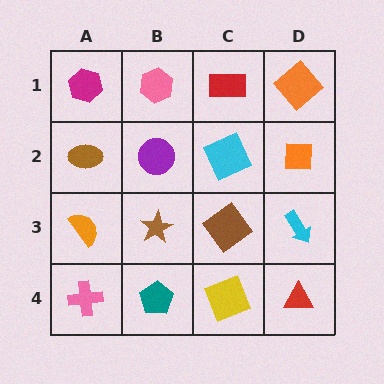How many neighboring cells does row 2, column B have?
4.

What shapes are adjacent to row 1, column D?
An orange square (row 2, column D), a red rectangle (row 1, column C).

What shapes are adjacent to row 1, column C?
A cyan square (row 2, column C), a pink hexagon (row 1, column B), an orange diamond (row 1, column D).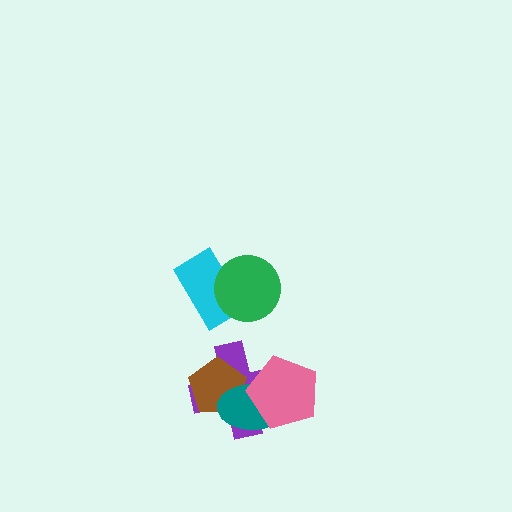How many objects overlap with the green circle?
1 object overlaps with the green circle.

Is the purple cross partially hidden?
Yes, it is partially covered by another shape.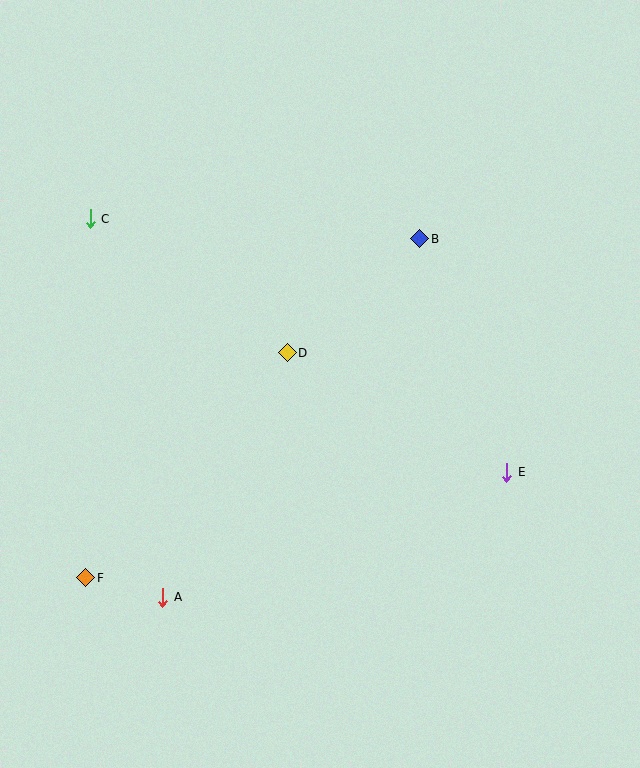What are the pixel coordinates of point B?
Point B is at (420, 239).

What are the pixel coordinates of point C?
Point C is at (90, 219).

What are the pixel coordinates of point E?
Point E is at (507, 472).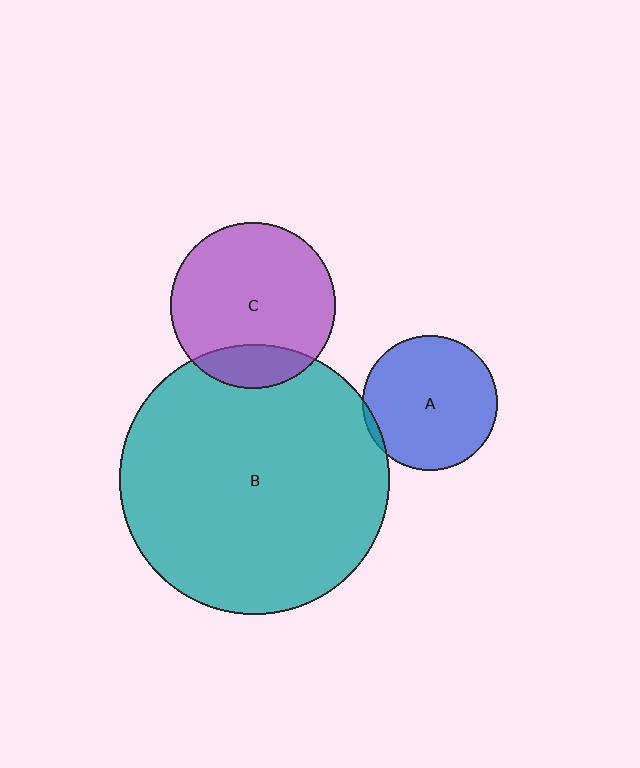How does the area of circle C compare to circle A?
Approximately 1.5 times.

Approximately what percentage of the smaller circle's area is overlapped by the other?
Approximately 5%.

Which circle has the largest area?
Circle B (teal).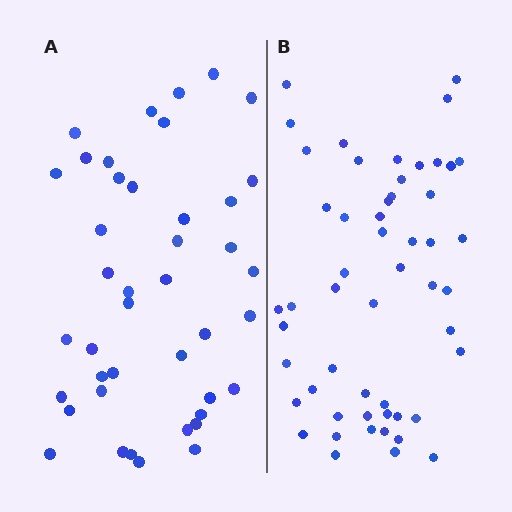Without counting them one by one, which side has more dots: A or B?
Region B (the right region) has more dots.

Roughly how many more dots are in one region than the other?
Region B has roughly 12 or so more dots than region A.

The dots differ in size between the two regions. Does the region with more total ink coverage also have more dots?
No. Region A has more total ink coverage because its dots are larger, but region B actually contains more individual dots. Total area can be misleading — the number of items is what matters here.